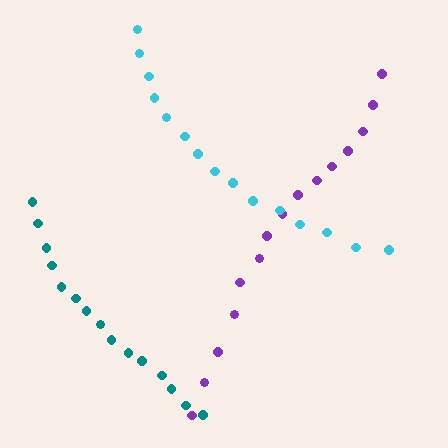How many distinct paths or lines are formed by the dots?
There are 3 distinct paths.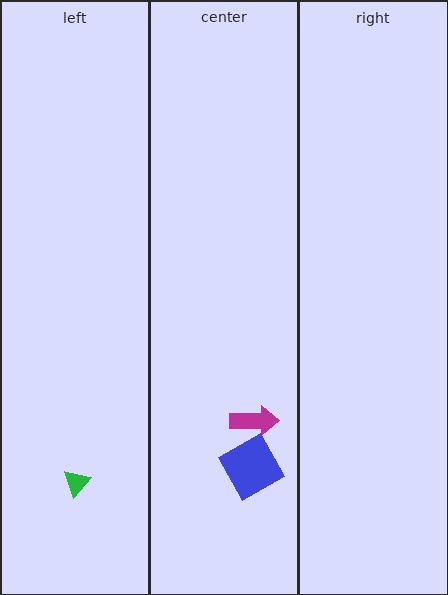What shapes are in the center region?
The magenta arrow, the blue square.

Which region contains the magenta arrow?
The center region.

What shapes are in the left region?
The green triangle.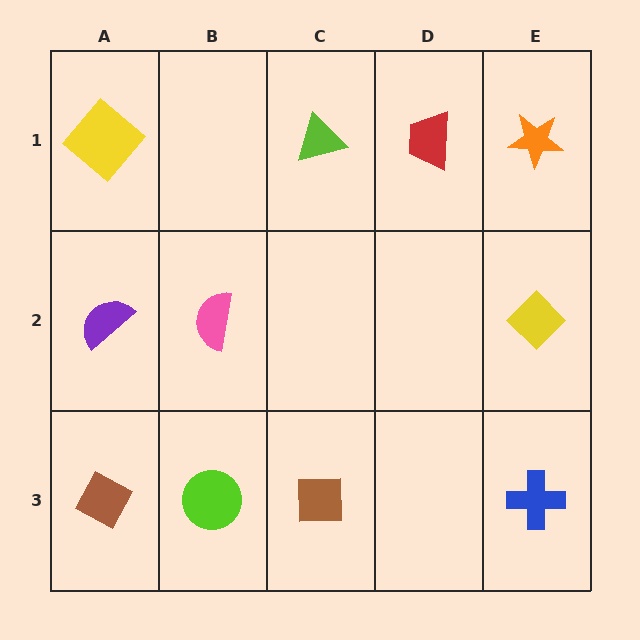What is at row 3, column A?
A brown diamond.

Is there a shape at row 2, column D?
No, that cell is empty.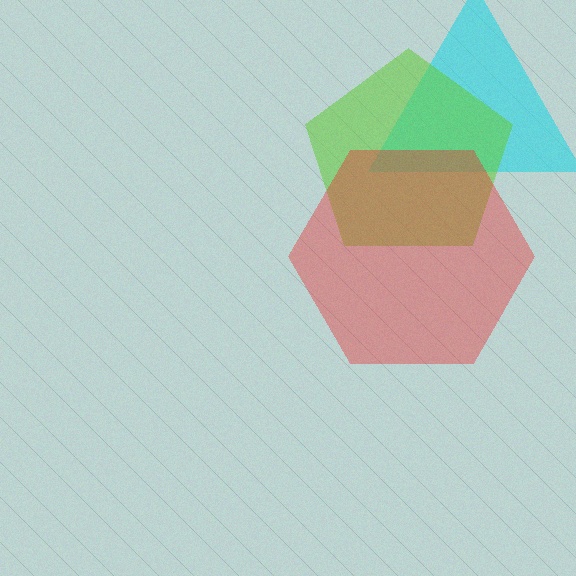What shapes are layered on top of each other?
The layered shapes are: a cyan triangle, a lime pentagon, a red hexagon.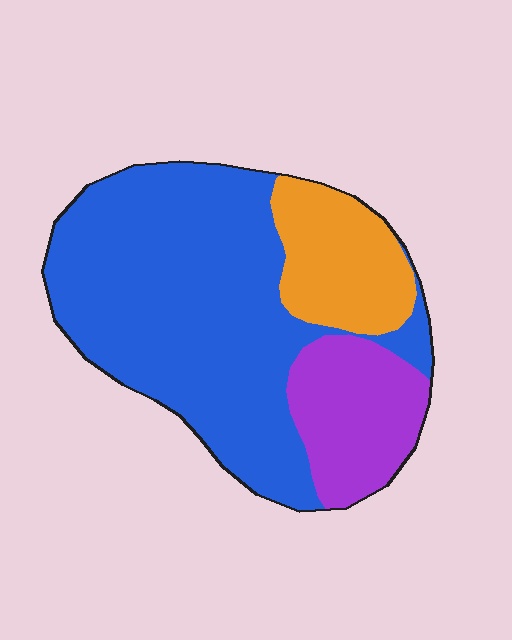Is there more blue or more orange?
Blue.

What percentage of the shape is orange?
Orange takes up about one sixth (1/6) of the shape.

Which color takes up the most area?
Blue, at roughly 65%.